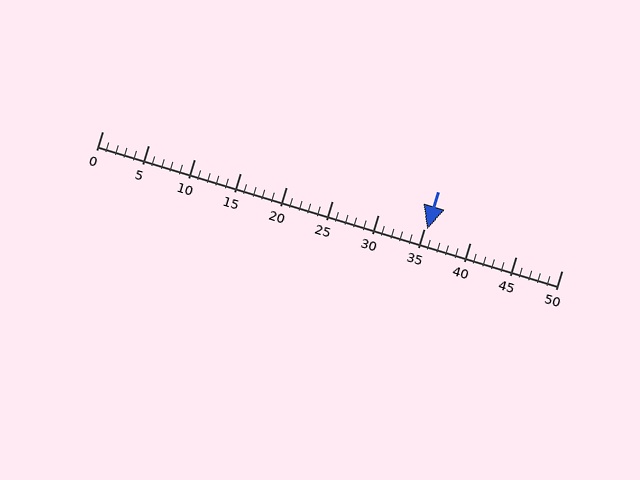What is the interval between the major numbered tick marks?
The major tick marks are spaced 5 units apart.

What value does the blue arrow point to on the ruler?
The blue arrow points to approximately 35.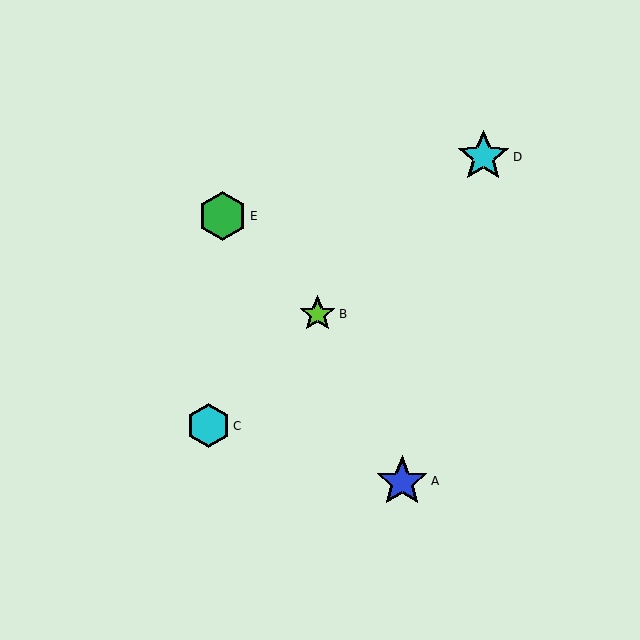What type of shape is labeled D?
Shape D is a cyan star.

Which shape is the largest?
The cyan star (labeled D) is the largest.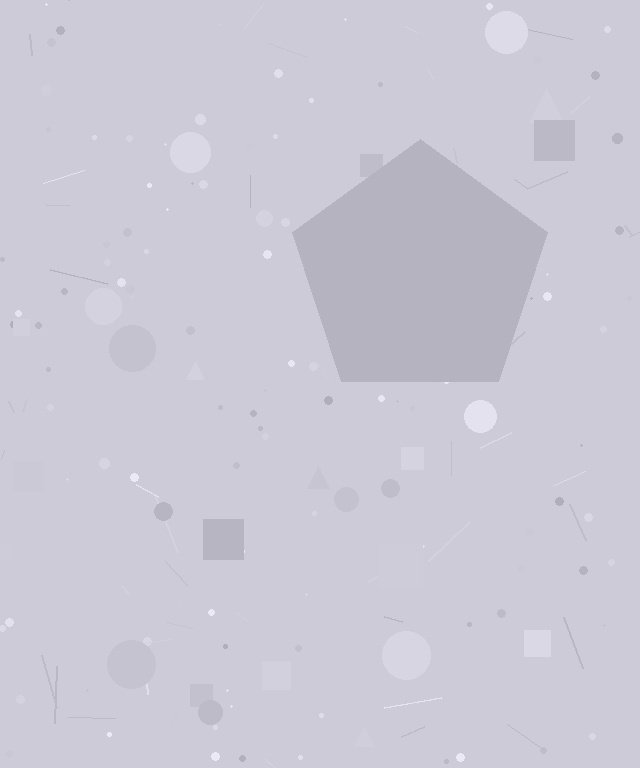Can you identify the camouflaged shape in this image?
The camouflaged shape is a pentagon.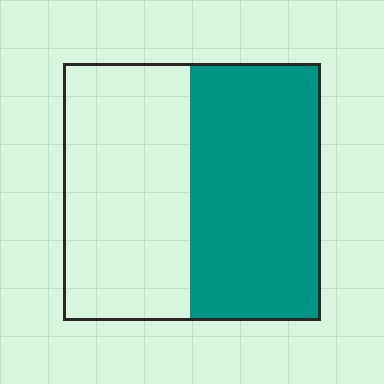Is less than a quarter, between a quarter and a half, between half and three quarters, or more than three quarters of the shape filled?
Between half and three quarters.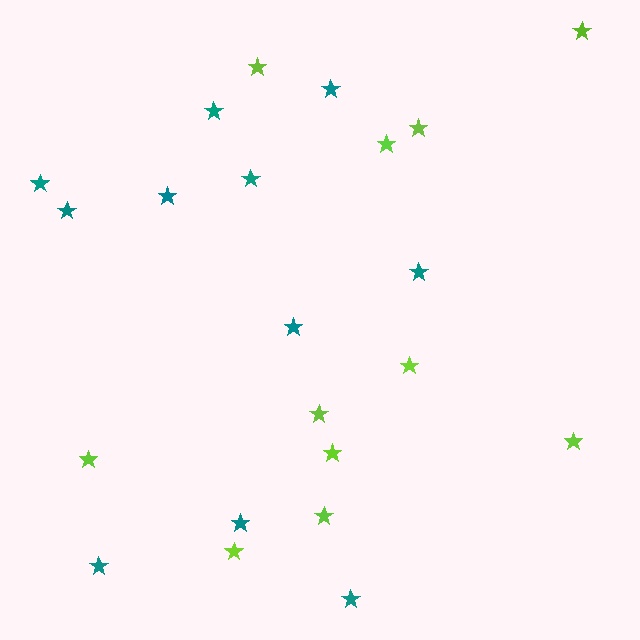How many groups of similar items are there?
There are 2 groups: one group of lime stars (11) and one group of teal stars (11).